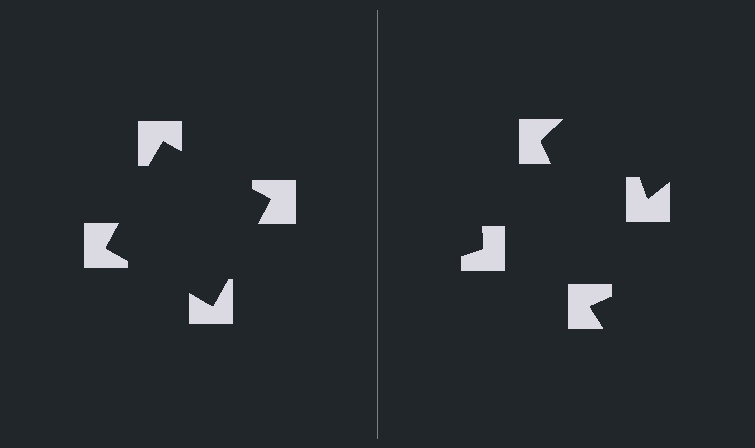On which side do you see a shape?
An illusory square appears on the left side. On the right side the wedge cuts are rotated, so no coherent shape forms.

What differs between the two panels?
The notched squares are positioned identically on both sides; only the wedge orientations differ. On the left they align to a square; on the right they are misaligned.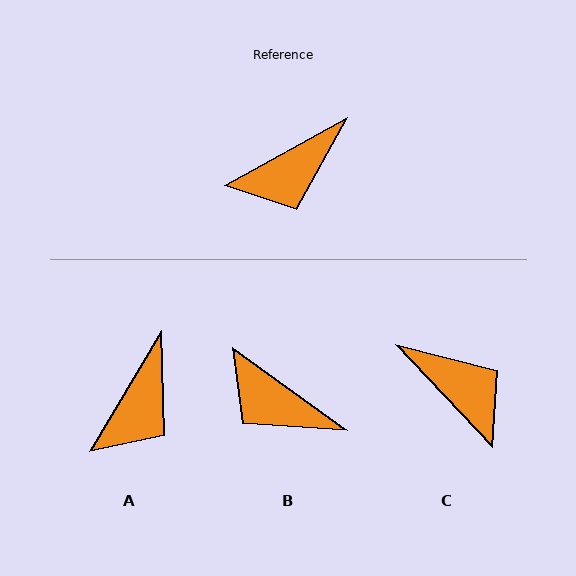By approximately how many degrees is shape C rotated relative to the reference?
Approximately 104 degrees counter-clockwise.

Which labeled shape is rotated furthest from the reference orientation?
C, about 104 degrees away.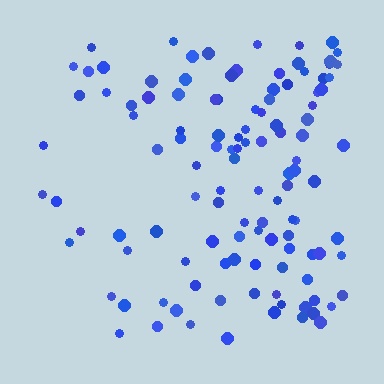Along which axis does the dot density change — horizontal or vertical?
Horizontal.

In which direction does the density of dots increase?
From left to right, with the right side densest.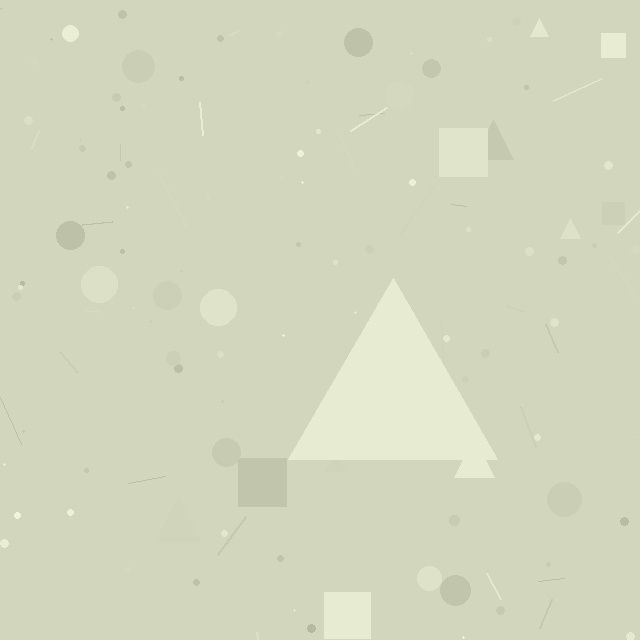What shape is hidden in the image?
A triangle is hidden in the image.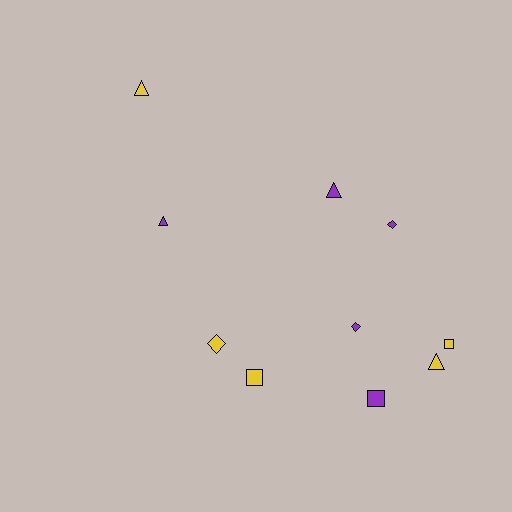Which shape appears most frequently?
Triangle, with 4 objects.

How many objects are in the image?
There are 10 objects.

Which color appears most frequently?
Purple, with 5 objects.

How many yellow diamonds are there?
There is 1 yellow diamond.